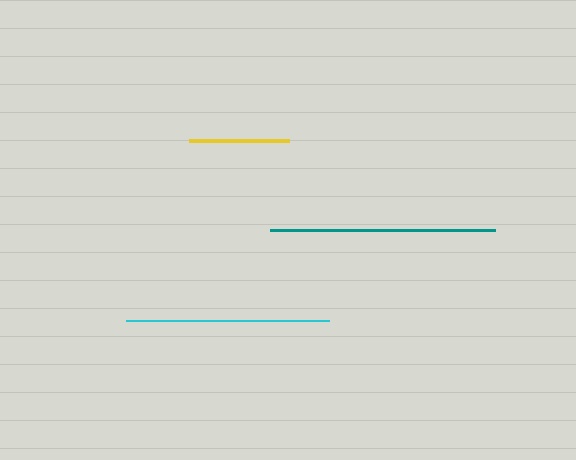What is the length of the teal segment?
The teal segment is approximately 225 pixels long.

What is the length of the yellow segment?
The yellow segment is approximately 101 pixels long.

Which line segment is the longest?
The teal line is the longest at approximately 225 pixels.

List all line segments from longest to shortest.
From longest to shortest: teal, cyan, yellow.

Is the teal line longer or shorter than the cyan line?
The teal line is longer than the cyan line.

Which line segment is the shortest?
The yellow line is the shortest at approximately 101 pixels.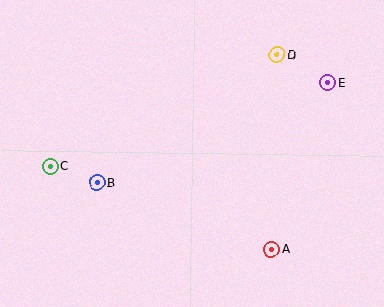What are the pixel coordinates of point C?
Point C is at (50, 166).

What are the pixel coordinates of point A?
Point A is at (271, 249).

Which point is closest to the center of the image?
Point B at (97, 182) is closest to the center.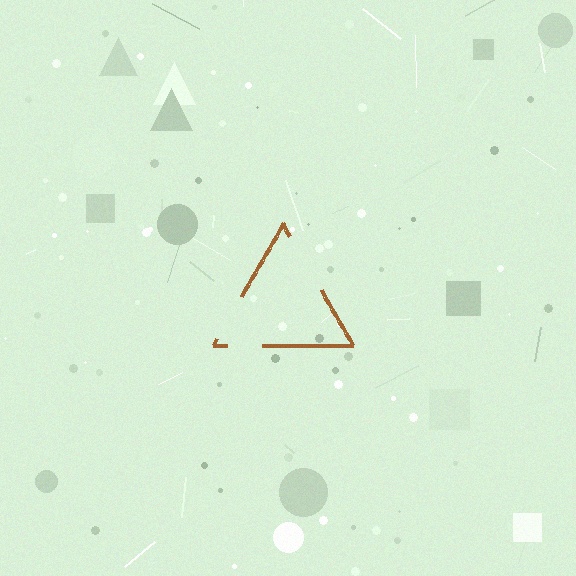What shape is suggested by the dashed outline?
The dashed outline suggests a triangle.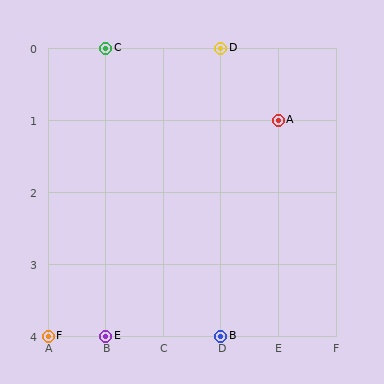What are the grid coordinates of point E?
Point E is at grid coordinates (B, 4).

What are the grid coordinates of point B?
Point B is at grid coordinates (D, 4).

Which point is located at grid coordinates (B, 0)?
Point C is at (B, 0).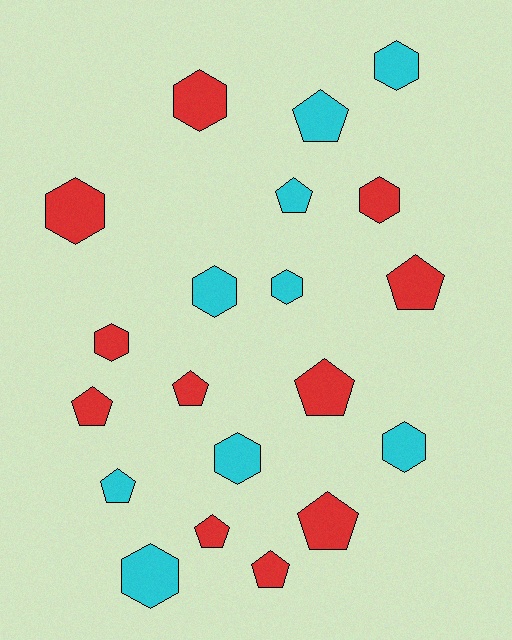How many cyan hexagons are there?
There are 6 cyan hexagons.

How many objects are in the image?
There are 20 objects.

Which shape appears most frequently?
Pentagon, with 10 objects.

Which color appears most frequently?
Red, with 11 objects.